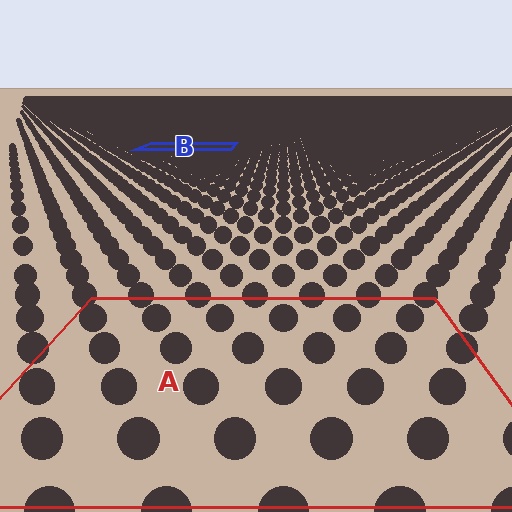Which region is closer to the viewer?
Region A is closer. The texture elements there are larger and more spread out.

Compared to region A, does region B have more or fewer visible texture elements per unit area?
Region B has more texture elements per unit area — they are packed more densely because it is farther away.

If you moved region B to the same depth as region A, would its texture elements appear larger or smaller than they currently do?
They would appear larger. At a closer depth, the same texture elements are projected at a bigger on-screen size.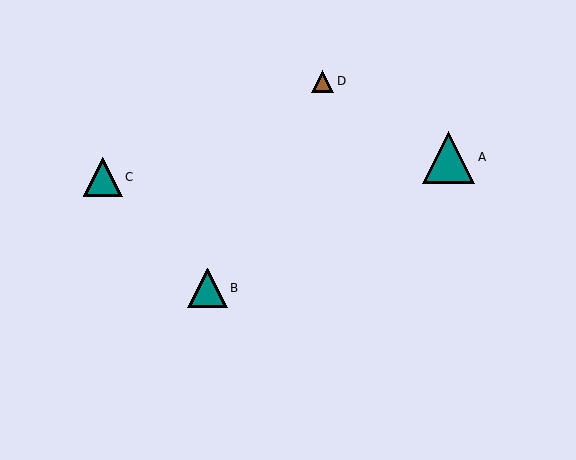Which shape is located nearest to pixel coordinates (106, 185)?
The teal triangle (labeled C) at (103, 177) is nearest to that location.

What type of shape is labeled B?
Shape B is a teal triangle.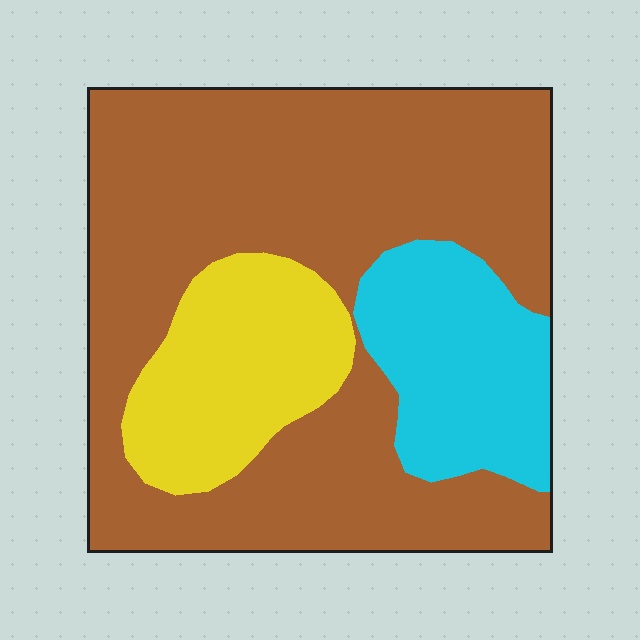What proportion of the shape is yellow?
Yellow covers roughly 15% of the shape.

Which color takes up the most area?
Brown, at roughly 65%.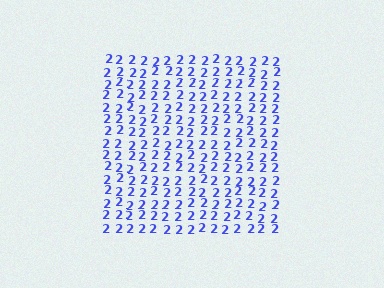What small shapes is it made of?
It is made of small digit 2's.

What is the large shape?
The large shape is a square.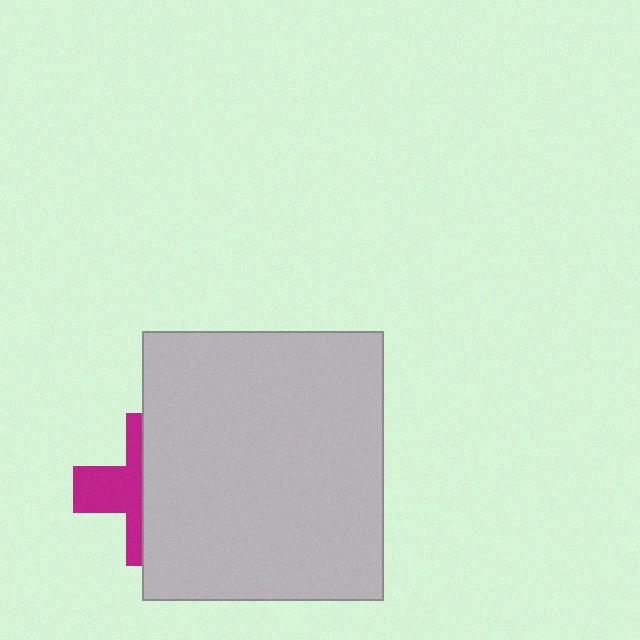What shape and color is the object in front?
The object in front is a light gray rectangle.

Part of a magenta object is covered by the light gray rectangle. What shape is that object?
It is a cross.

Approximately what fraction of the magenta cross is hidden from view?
Roughly 59% of the magenta cross is hidden behind the light gray rectangle.